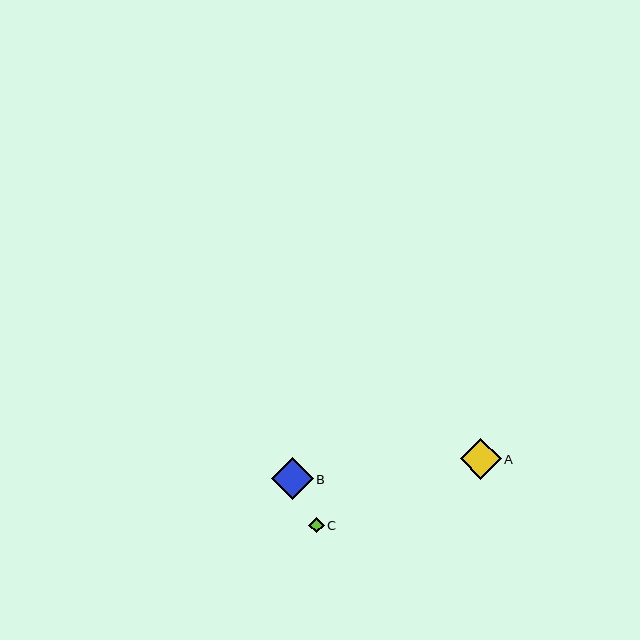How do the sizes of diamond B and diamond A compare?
Diamond B and diamond A are approximately the same size.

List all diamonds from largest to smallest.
From largest to smallest: B, A, C.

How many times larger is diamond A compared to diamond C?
Diamond A is approximately 2.6 times the size of diamond C.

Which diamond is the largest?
Diamond B is the largest with a size of approximately 41 pixels.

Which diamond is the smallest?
Diamond C is the smallest with a size of approximately 15 pixels.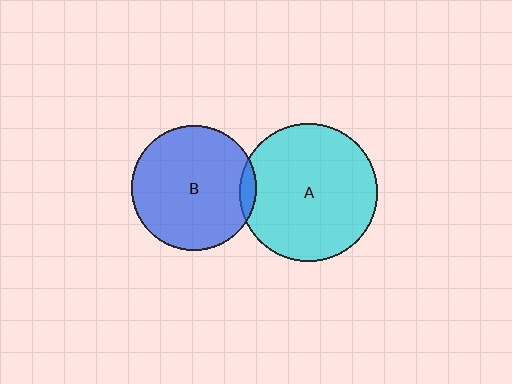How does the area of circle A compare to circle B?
Approximately 1.2 times.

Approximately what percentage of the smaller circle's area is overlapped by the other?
Approximately 5%.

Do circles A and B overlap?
Yes.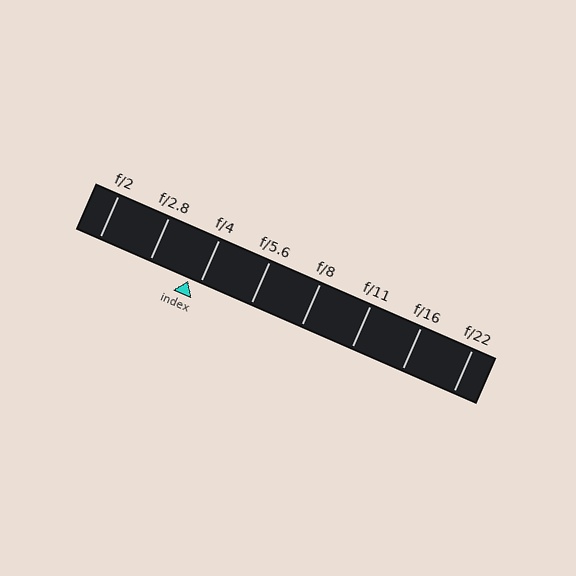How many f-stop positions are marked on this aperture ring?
There are 8 f-stop positions marked.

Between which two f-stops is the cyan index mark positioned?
The index mark is between f/2.8 and f/4.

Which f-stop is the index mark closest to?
The index mark is closest to f/4.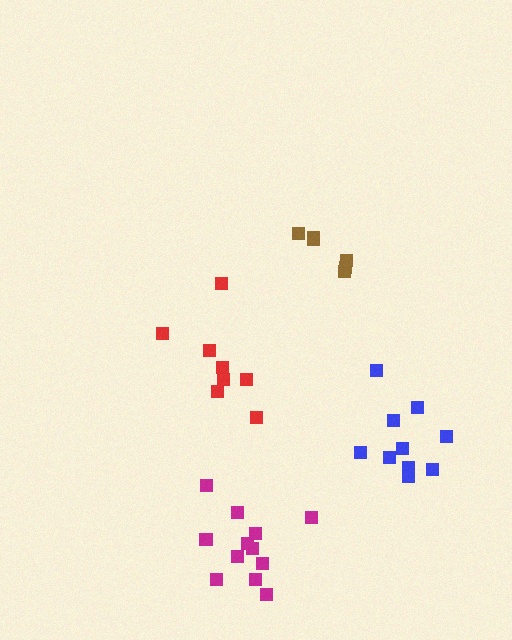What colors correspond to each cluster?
The clusters are colored: magenta, brown, blue, red.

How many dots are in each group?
Group 1: 12 dots, Group 2: 6 dots, Group 3: 10 dots, Group 4: 8 dots (36 total).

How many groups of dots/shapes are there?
There are 4 groups.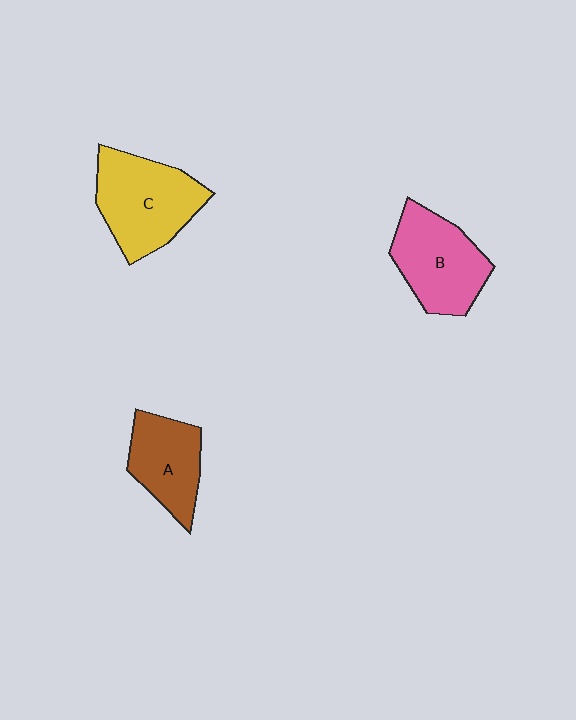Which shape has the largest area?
Shape C (yellow).